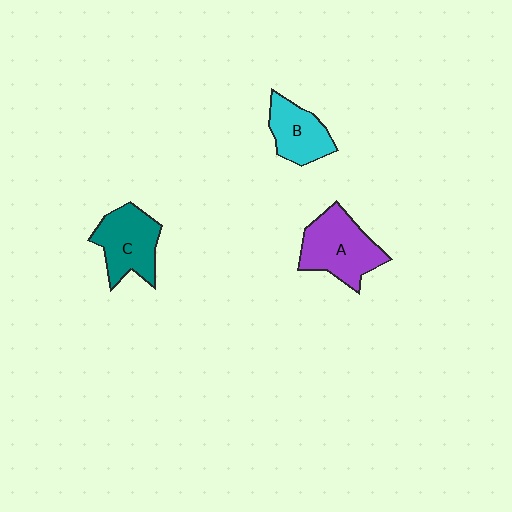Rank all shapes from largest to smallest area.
From largest to smallest: A (purple), C (teal), B (cyan).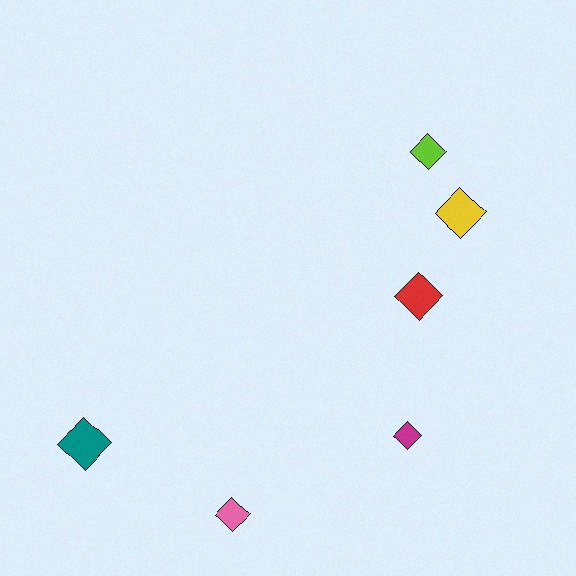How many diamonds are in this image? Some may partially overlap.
There are 6 diamonds.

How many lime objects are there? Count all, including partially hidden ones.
There is 1 lime object.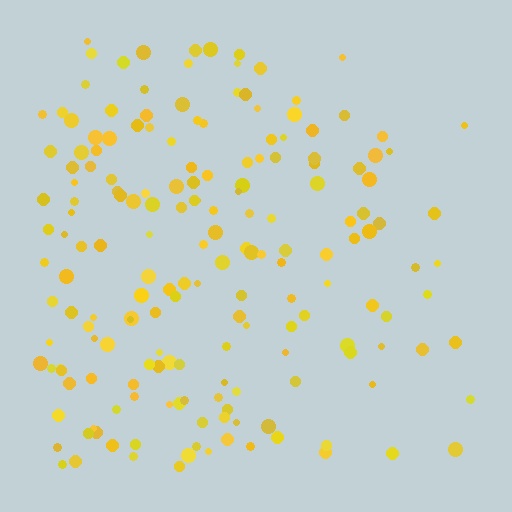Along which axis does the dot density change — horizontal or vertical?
Horizontal.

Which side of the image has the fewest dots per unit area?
The right.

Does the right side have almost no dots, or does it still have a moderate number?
Still a moderate number, just noticeably fewer than the left.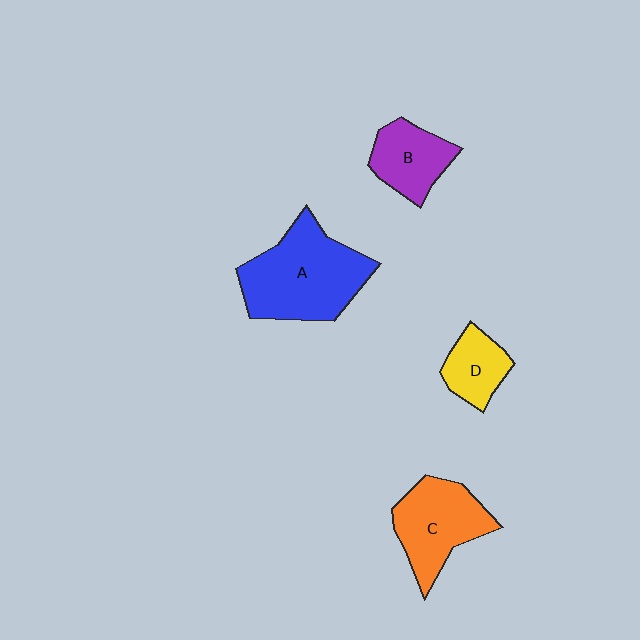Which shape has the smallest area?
Shape D (yellow).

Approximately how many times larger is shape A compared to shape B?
Approximately 2.0 times.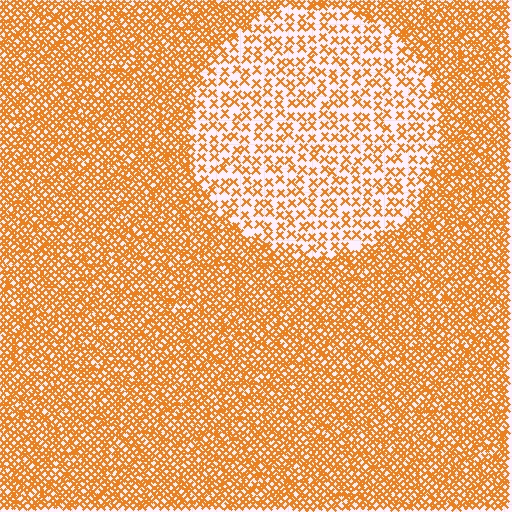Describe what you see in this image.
The image contains small orange elements arranged at two different densities. A circle-shaped region is visible where the elements are less densely packed than the surrounding area.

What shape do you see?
I see a circle.